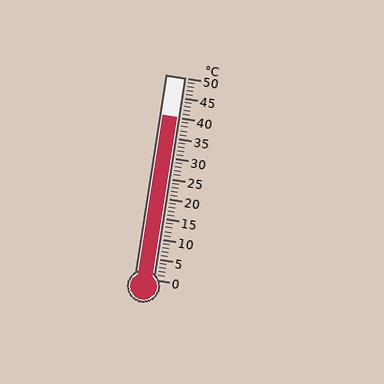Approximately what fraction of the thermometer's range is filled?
The thermometer is filled to approximately 80% of its range.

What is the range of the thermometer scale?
The thermometer scale ranges from 0°C to 50°C.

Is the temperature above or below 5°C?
The temperature is above 5°C.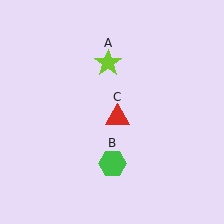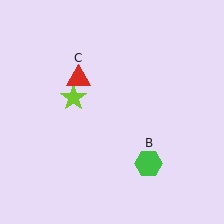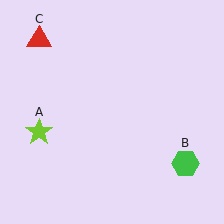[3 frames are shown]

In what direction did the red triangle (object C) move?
The red triangle (object C) moved up and to the left.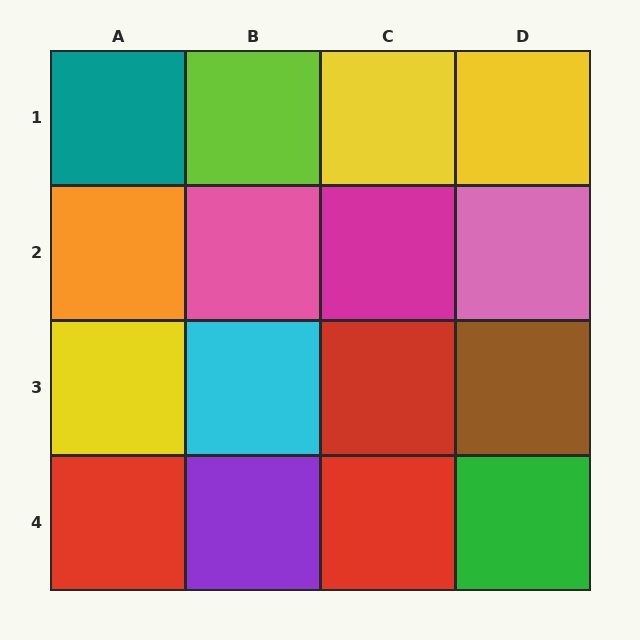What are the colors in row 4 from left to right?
Red, purple, red, green.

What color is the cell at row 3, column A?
Yellow.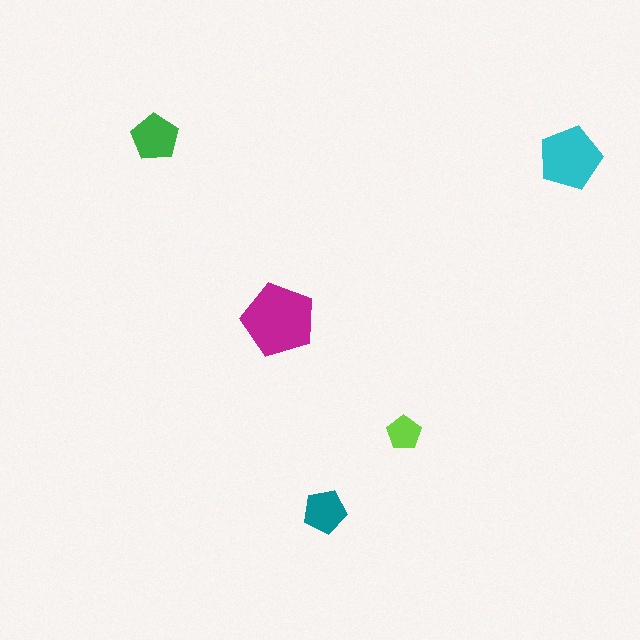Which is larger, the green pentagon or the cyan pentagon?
The cyan one.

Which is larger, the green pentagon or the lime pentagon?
The green one.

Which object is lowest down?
The teal pentagon is bottommost.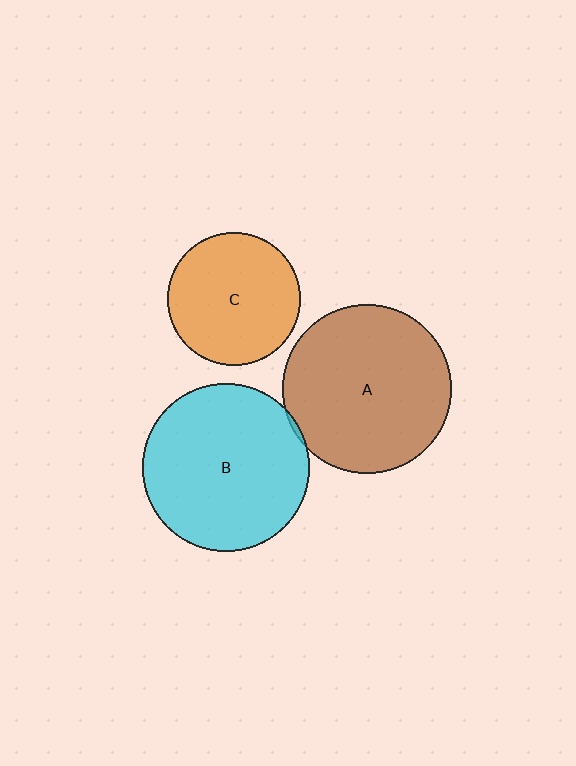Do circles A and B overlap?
Yes.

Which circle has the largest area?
Circle A (brown).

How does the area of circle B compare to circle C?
Approximately 1.6 times.